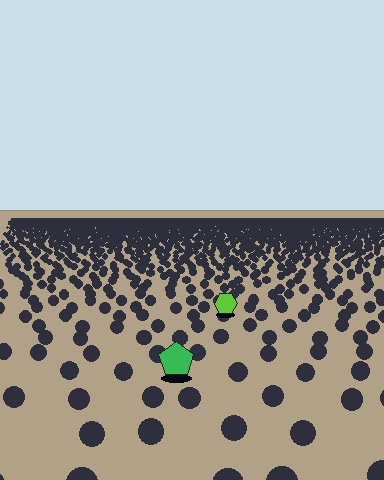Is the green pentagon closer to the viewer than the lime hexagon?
Yes. The green pentagon is closer — you can tell from the texture gradient: the ground texture is coarser near it.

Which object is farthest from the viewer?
The lime hexagon is farthest from the viewer. It appears smaller and the ground texture around it is denser.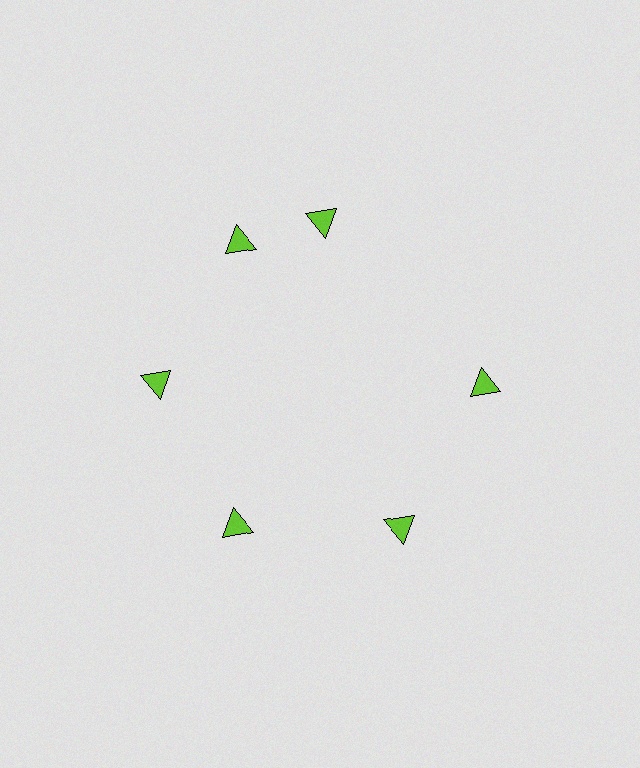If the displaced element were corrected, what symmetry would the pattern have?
It would have 6-fold rotational symmetry — the pattern would map onto itself every 60 degrees.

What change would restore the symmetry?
The symmetry would be restored by rotating it back into even spacing with its neighbors so that all 6 triangles sit at equal angles and equal distance from the center.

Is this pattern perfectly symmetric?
No. The 6 lime triangles are arranged in a ring, but one element near the 1 o'clock position is rotated out of alignment along the ring, breaking the 6-fold rotational symmetry.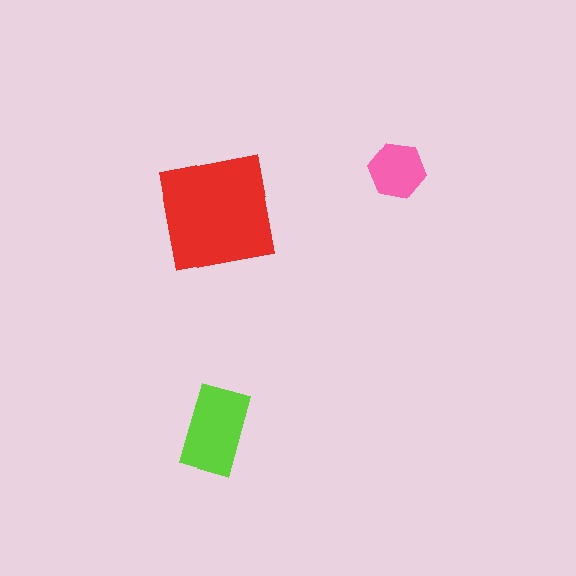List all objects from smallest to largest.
The pink hexagon, the lime rectangle, the red square.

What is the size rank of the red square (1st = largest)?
1st.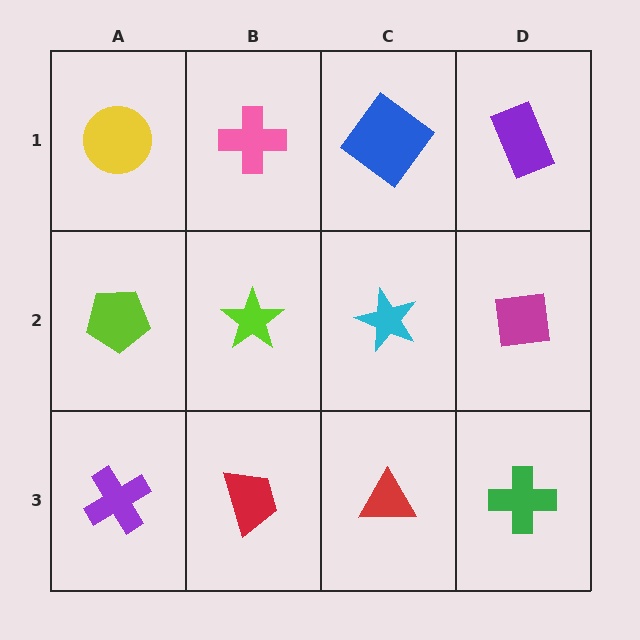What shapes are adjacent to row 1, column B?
A lime star (row 2, column B), a yellow circle (row 1, column A), a blue diamond (row 1, column C).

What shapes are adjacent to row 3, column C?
A cyan star (row 2, column C), a red trapezoid (row 3, column B), a green cross (row 3, column D).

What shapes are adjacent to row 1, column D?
A magenta square (row 2, column D), a blue diamond (row 1, column C).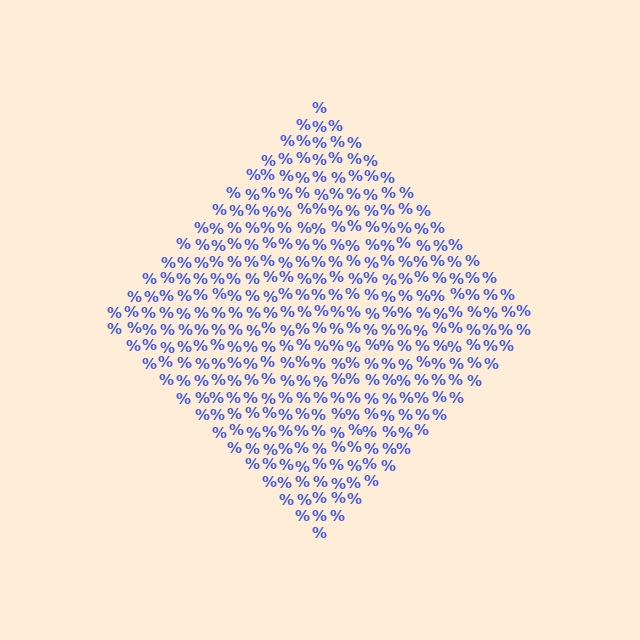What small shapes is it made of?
It is made of small percent signs.